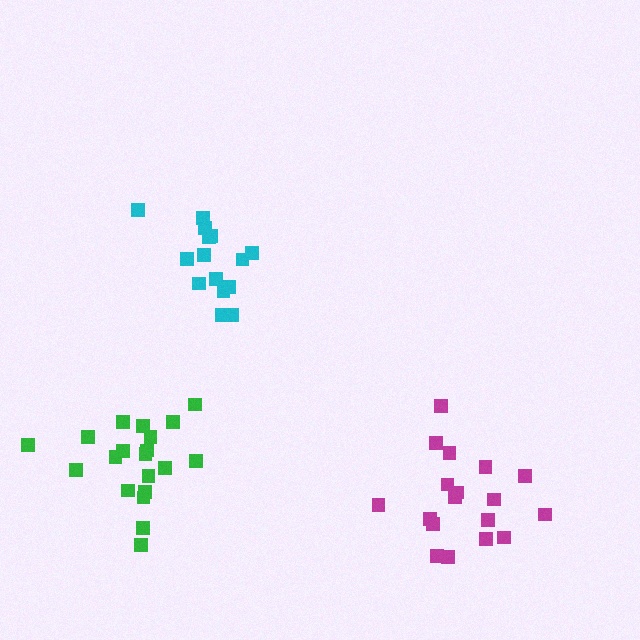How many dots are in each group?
Group 1: 15 dots, Group 2: 18 dots, Group 3: 20 dots (53 total).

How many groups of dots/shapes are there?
There are 3 groups.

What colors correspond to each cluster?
The clusters are colored: cyan, magenta, green.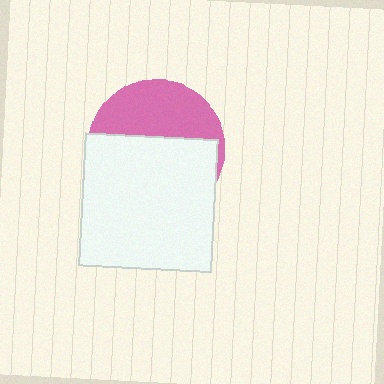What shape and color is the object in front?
The object in front is a white square.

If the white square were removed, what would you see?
You would see the complete pink circle.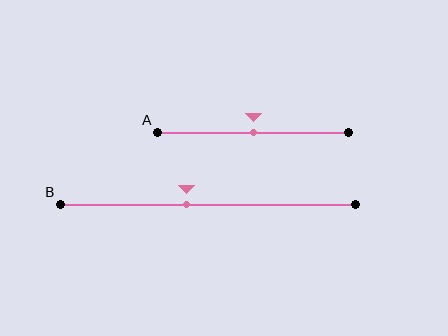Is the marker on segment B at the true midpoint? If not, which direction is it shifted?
No, the marker on segment B is shifted to the left by about 7% of the segment length.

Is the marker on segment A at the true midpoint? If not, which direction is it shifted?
Yes, the marker on segment A is at the true midpoint.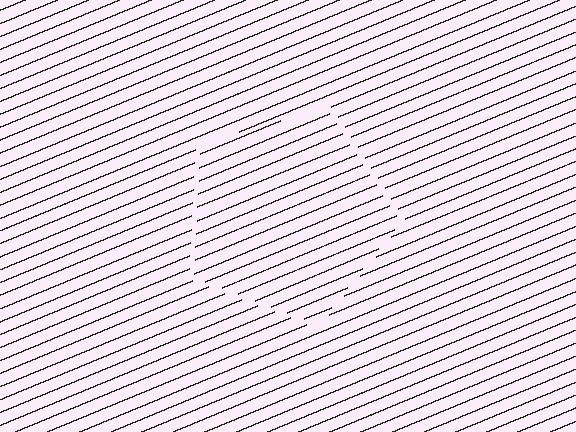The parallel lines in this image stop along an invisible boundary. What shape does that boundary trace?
An illusory pentagon. The interior of the shape contains the same grating, shifted by half a period — the contour is defined by the phase discontinuity where line-ends from the inner and outer gratings abut.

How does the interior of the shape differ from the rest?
The interior of the shape contains the same grating, shifted by half a period — the contour is defined by the phase discontinuity where line-ends from the inner and outer gratings abut.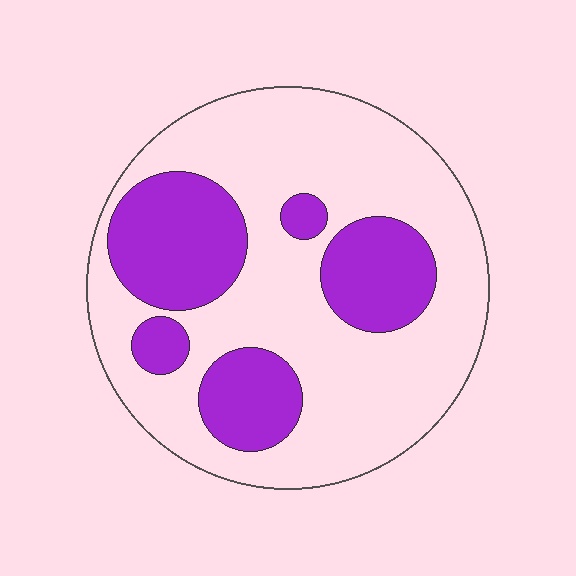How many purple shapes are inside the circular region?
5.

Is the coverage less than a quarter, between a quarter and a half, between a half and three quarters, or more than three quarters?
Between a quarter and a half.